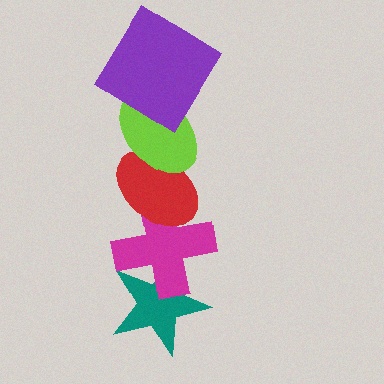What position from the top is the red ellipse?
The red ellipse is 3rd from the top.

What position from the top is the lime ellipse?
The lime ellipse is 2nd from the top.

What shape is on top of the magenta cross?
The red ellipse is on top of the magenta cross.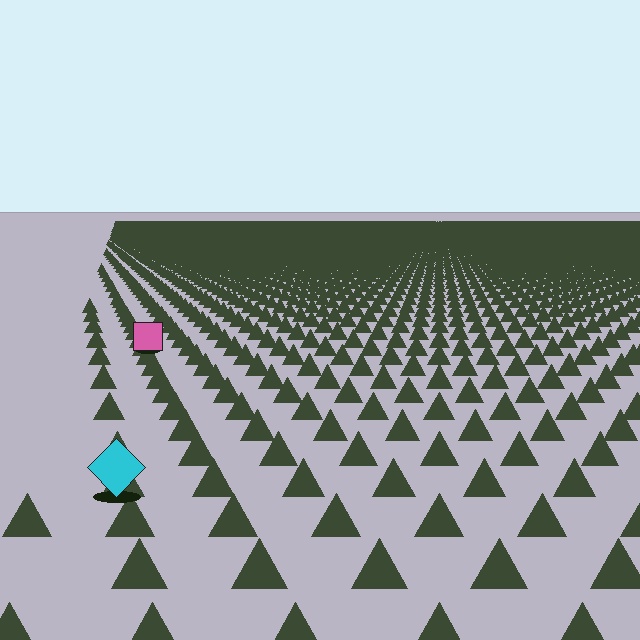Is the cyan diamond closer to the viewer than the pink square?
Yes. The cyan diamond is closer — you can tell from the texture gradient: the ground texture is coarser near it.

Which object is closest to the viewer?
The cyan diamond is closest. The texture marks near it are larger and more spread out.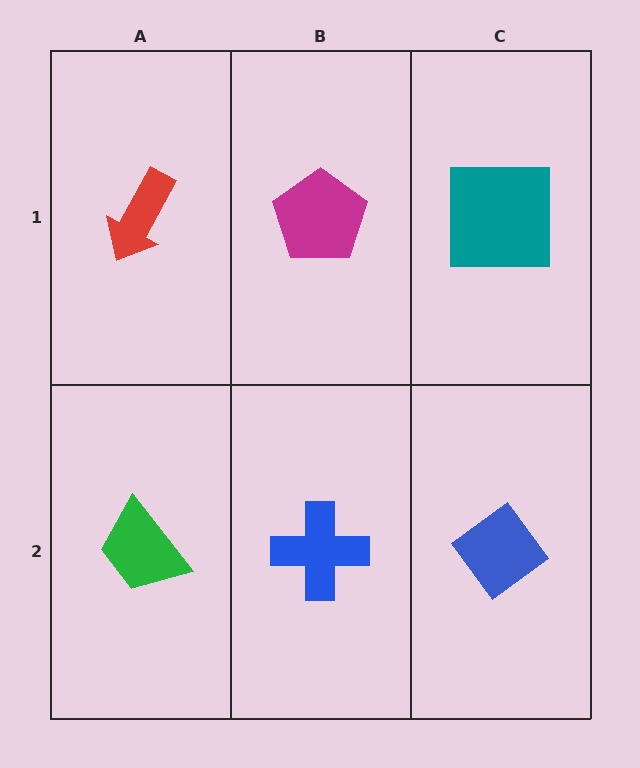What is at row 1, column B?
A magenta pentagon.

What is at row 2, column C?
A blue diamond.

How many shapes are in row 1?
3 shapes.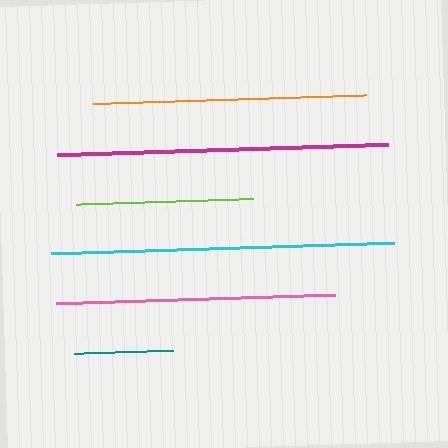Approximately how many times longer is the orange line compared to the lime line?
The orange line is approximately 1.5 times the length of the lime line.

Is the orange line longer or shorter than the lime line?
The orange line is longer than the lime line.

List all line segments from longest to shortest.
From longest to shortest: cyan, magenta, pink, orange, lime, teal.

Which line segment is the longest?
The cyan line is the longest at approximately 343 pixels.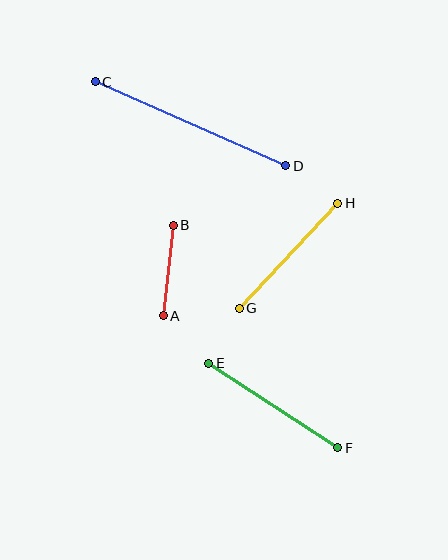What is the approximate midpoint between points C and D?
The midpoint is at approximately (191, 124) pixels.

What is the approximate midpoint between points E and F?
The midpoint is at approximately (273, 406) pixels.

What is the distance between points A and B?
The distance is approximately 91 pixels.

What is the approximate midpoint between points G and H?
The midpoint is at approximately (289, 256) pixels.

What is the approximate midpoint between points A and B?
The midpoint is at approximately (168, 270) pixels.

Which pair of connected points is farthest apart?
Points C and D are farthest apart.